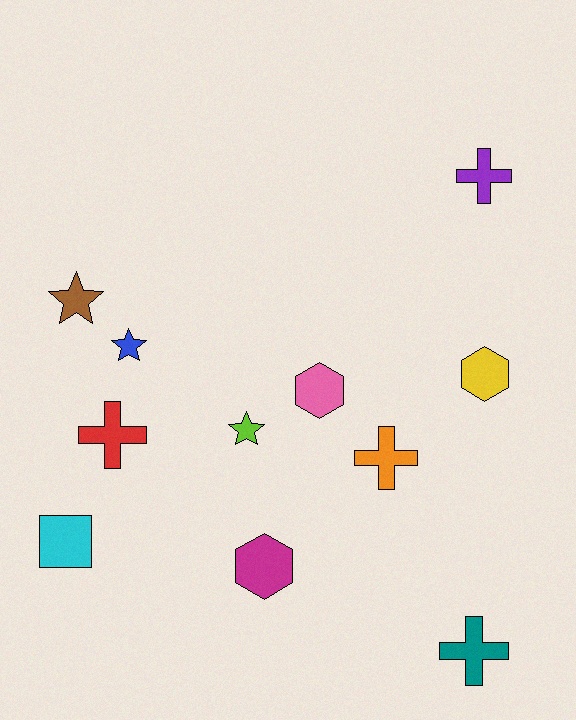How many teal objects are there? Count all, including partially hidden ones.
There is 1 teal object.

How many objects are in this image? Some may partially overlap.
There are 11 objects.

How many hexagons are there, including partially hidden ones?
There are 3 hexagons.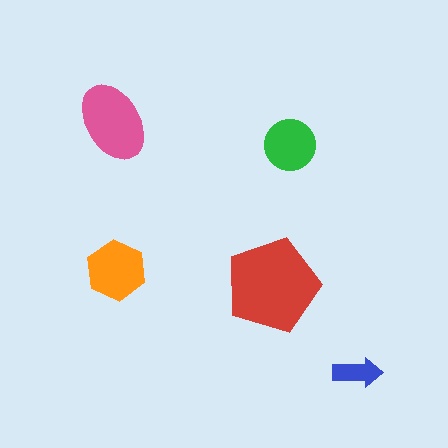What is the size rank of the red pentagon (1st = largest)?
1st.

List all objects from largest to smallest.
The red pentagon, the pink ellipse, the orange hexagon, the green circle, the blue arrow.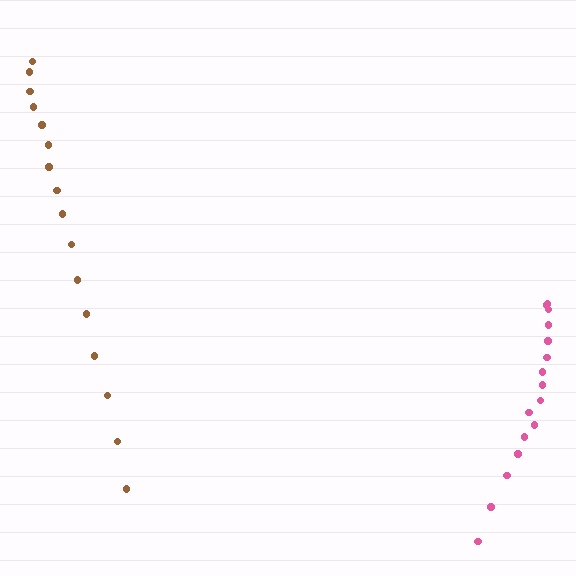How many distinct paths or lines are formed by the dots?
There are 2 distinct paths.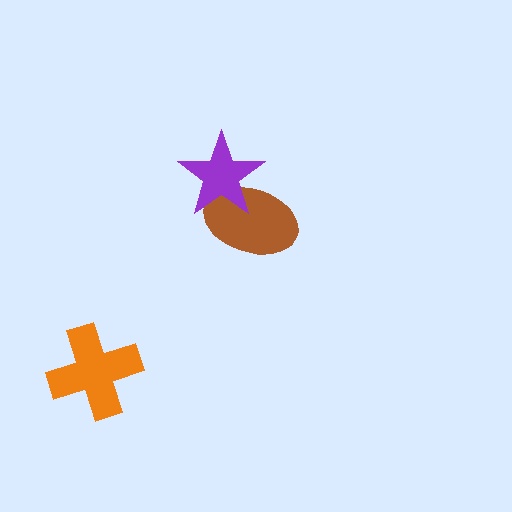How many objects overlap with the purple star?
1 object overlaps with the purple star.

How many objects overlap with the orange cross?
0 objects overlap with the orange cross.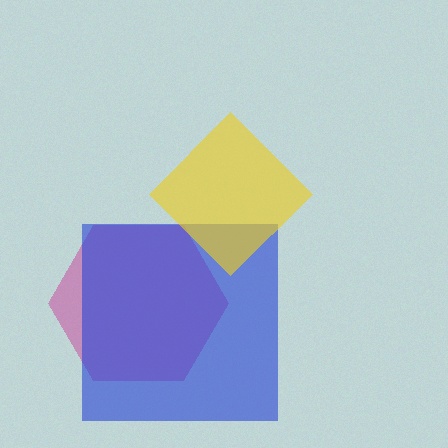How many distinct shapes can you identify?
There are 3 distinct shapes: a magenta hexagon, a blue square, a yellow diamond.